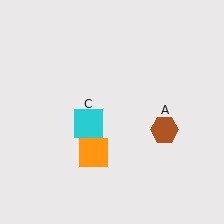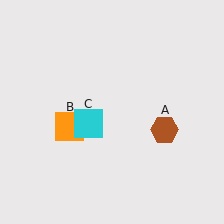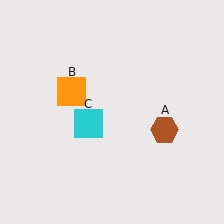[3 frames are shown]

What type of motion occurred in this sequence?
The orange square (object B) rotated clockwise around the center of the scene.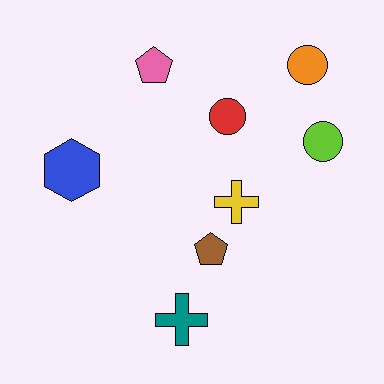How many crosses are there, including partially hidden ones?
There are 2 crosses.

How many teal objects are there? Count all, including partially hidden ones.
There is 1 teal object.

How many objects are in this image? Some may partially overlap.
There are 8 objects.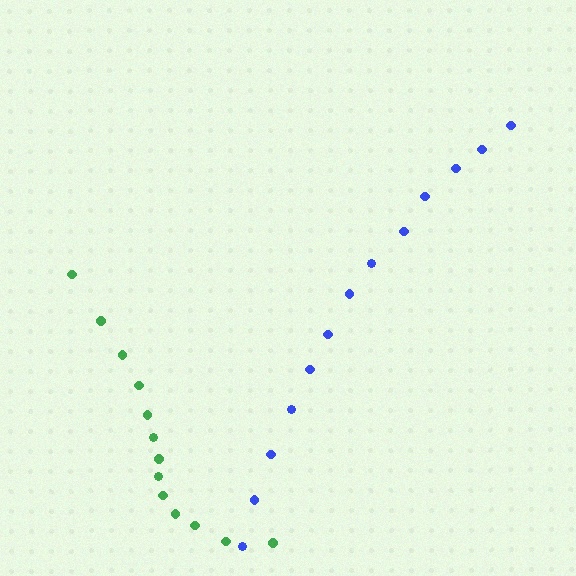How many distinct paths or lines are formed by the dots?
There are 2 distinct paths.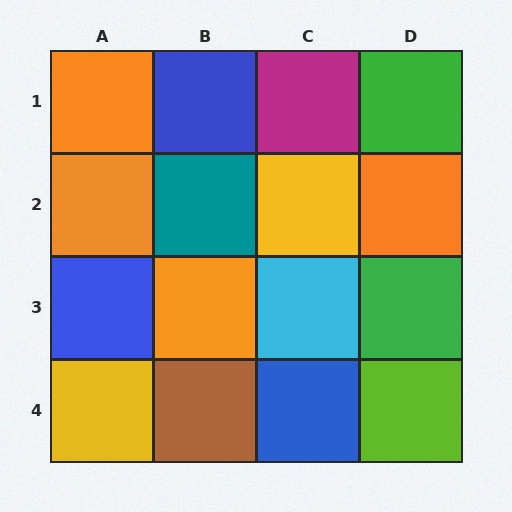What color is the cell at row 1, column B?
Blue.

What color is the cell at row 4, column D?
Lime.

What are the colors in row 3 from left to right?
Blue, orange, cyan, green.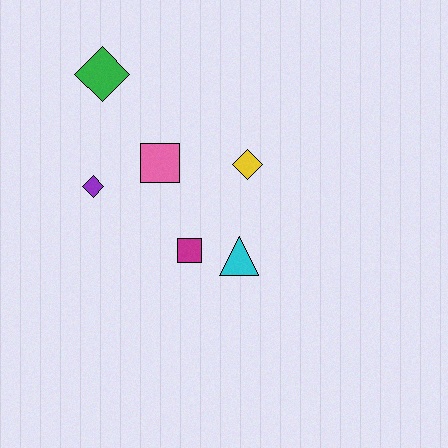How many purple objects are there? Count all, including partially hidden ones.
There is 1 purple object.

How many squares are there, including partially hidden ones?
There are 2 squares.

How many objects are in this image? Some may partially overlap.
There are 6 objects.